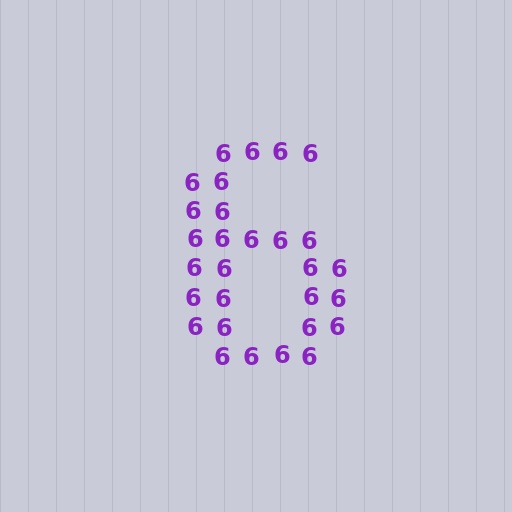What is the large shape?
The large shape is the digit 6.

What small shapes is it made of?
It is made of small digit 6's.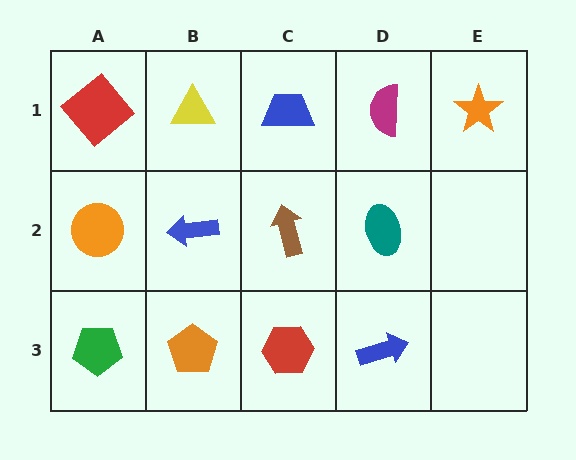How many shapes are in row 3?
4 shapes.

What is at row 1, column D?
A magenta semicircle.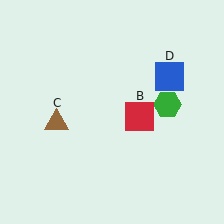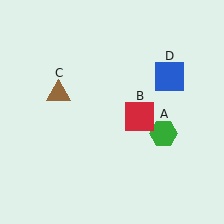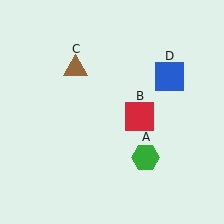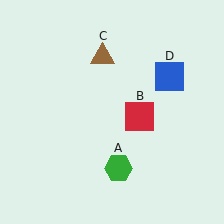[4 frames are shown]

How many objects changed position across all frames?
2 objects changed position: green hexagon (object A), brown triangle (object C).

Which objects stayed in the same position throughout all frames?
Red square (object B) and blue square (object D) remained stationary.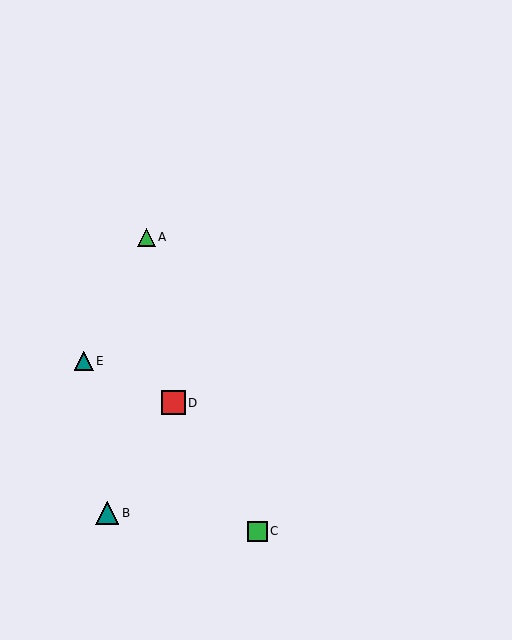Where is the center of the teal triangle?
The center of the teal triangle is at (84, 361).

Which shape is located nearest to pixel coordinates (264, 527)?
The green square (labeled C) at (257, 531) is nearest to that location.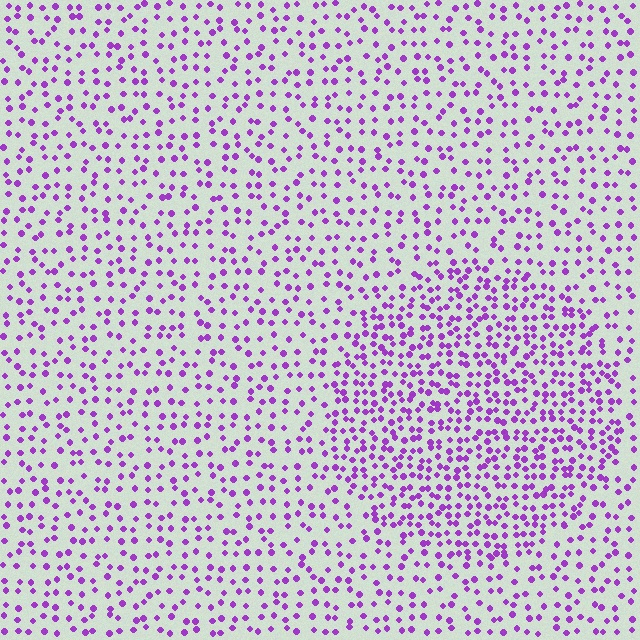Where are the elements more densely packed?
The elements are more densely packed inside the circle boundary.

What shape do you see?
I see a circle.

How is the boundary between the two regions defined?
The boundary is defined by a change in element density (approximately 1.8x ratio). All elements are the same color, size, and shape.